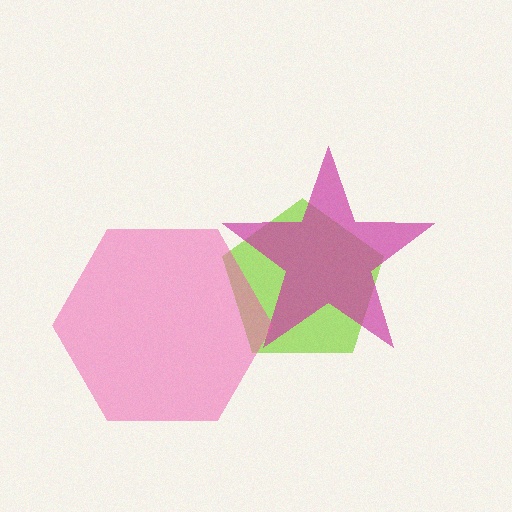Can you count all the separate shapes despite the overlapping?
Yes, there are 3 separate shapes.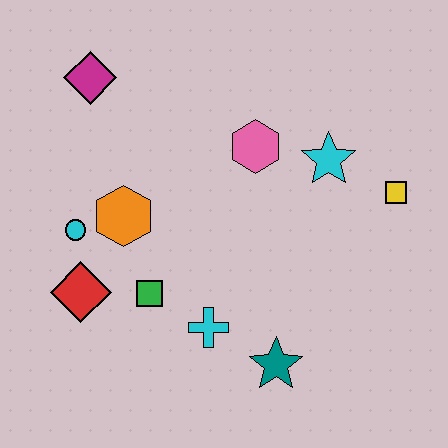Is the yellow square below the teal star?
No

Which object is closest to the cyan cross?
The green square is closest to the cyan cross.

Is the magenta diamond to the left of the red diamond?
No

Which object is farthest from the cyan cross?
The magenta diamond is farthest from the cyan cross.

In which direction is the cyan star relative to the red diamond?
The cyan star is to the right of the red diamond.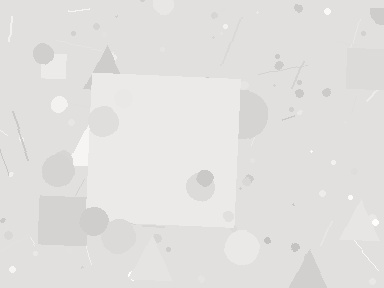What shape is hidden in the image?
A square is hidden in the image.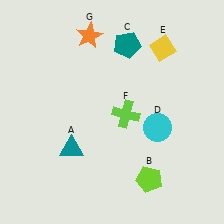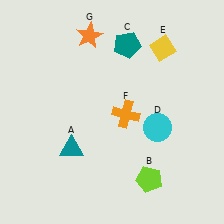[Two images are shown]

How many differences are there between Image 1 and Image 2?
There is 1 difference between the two images.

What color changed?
The cross (F) changed from lime in Image 1 to orange in Image 2.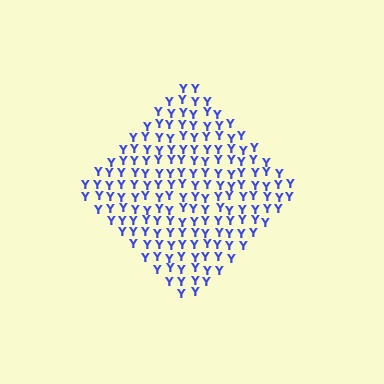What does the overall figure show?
The overall figure shows a diamond.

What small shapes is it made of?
It is made of small letter Y's.